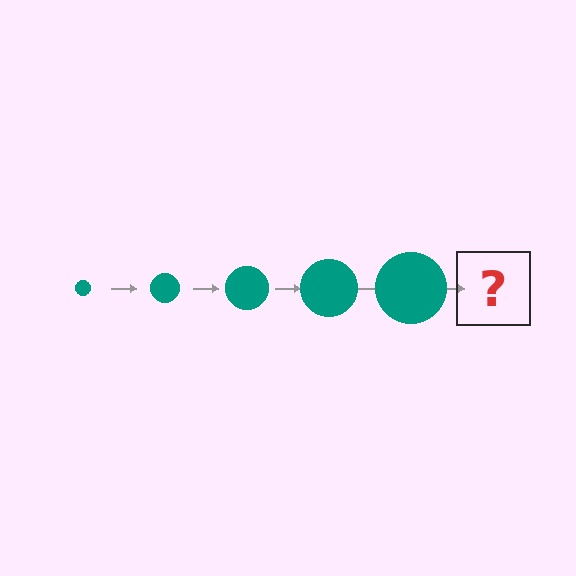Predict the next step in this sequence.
The next step is a teal circle, larger than the previous one.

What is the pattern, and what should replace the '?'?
The pattern is that the circle gets progressively larger each step. The '?' should be a teal circle, larger than the previous one.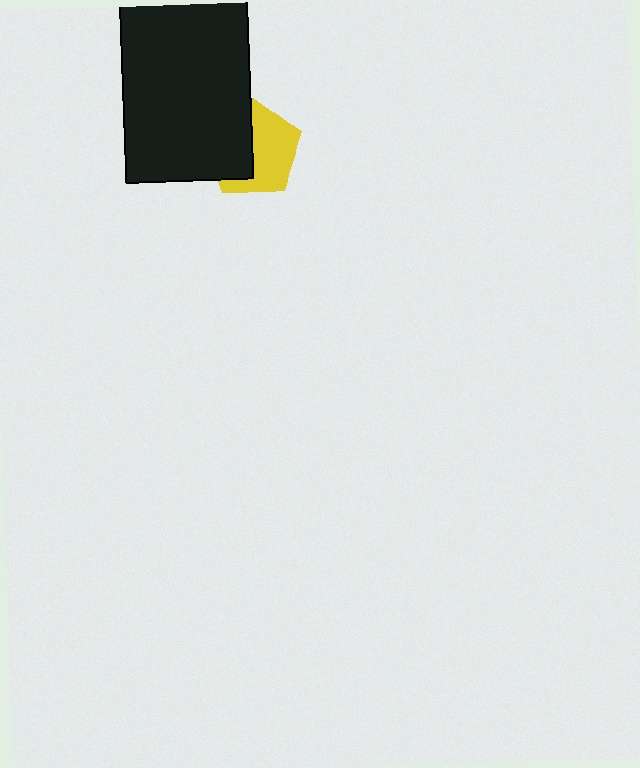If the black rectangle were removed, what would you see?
You would see the complete yellow pentagon.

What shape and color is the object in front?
The object in front is a black rectangle.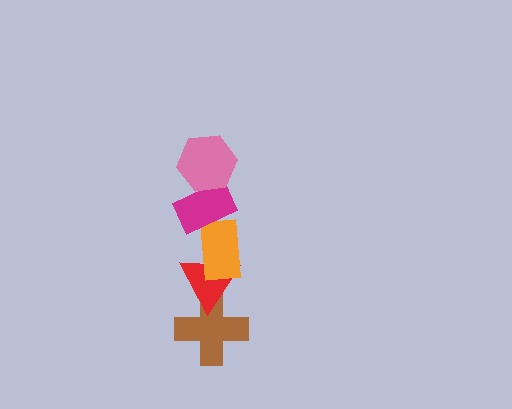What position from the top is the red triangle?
The red triangle is 4th from the top.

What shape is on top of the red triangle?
The orange rectangle is on top of the red triangle.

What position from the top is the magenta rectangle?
The magenta rectangle is 2nd from the top.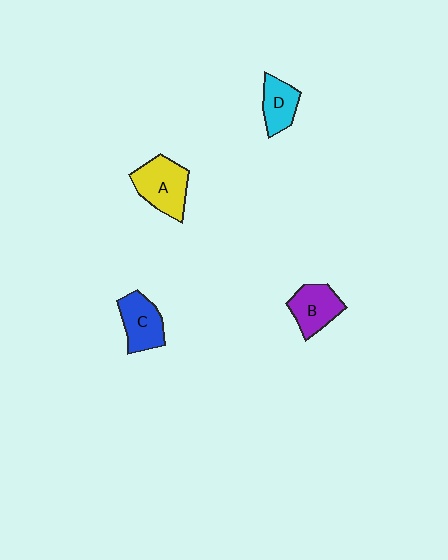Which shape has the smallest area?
Shape D (cyan).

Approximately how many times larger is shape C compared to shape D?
Approximately 1.2 times.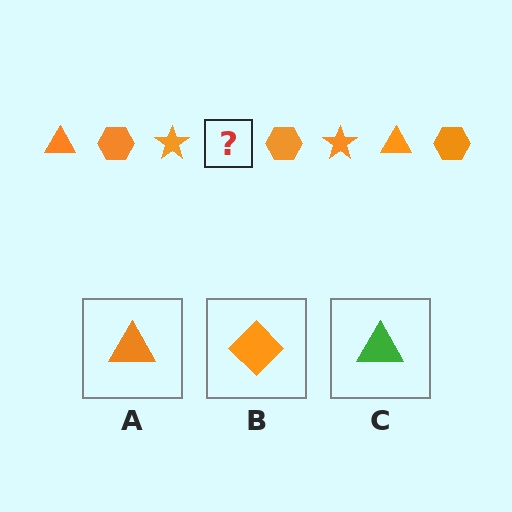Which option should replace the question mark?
Option A.